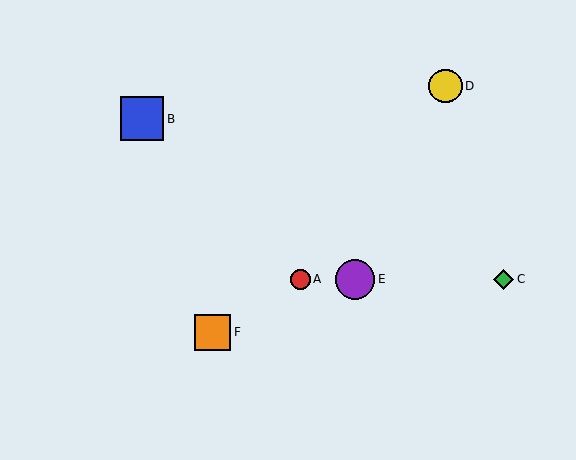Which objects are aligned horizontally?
Objects A, C, E are aligned horizontally.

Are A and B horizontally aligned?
No, A is at y≈279 and B is at y≈119.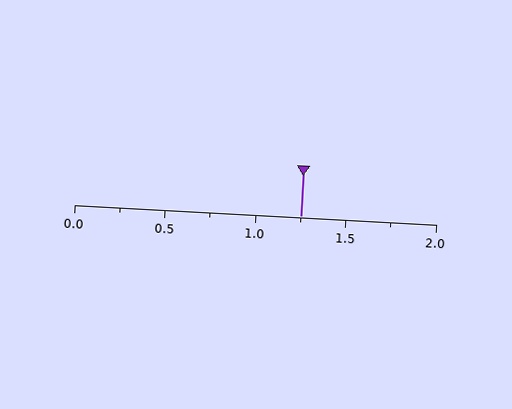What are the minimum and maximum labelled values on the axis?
The axis runs from 0.0 to 2.0.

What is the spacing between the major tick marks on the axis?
The major ticks are spaced 0.5 apart.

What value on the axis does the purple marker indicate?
The marker indicates approximately 1.25.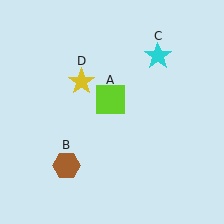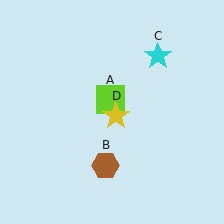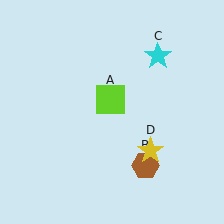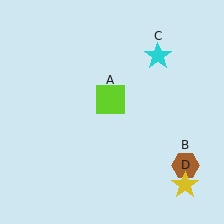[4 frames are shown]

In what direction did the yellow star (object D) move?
The yellow star (object D) moved down and to the right.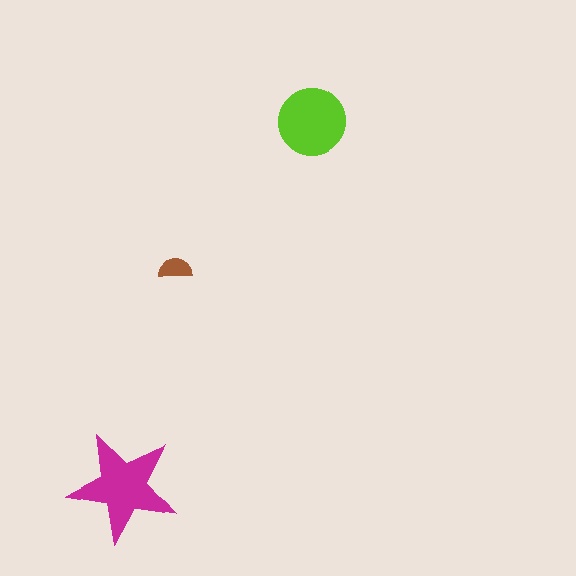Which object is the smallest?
The brown semicircle.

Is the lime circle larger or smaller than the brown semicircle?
Larger.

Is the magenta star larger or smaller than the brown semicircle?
Larger.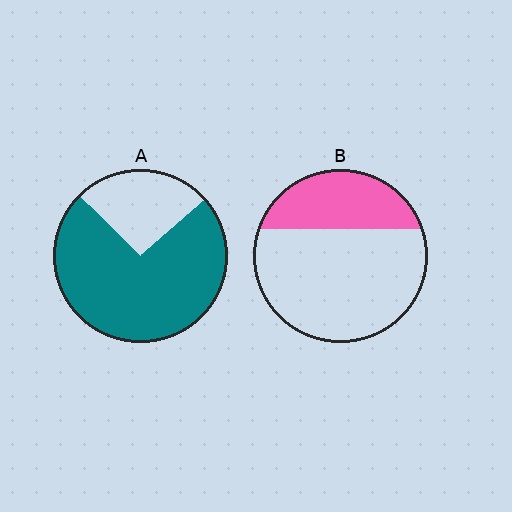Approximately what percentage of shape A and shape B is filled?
A is approximately 75% and B is approximately 30%.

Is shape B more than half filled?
No.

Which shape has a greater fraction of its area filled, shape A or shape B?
Shape A.